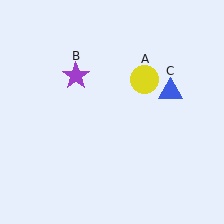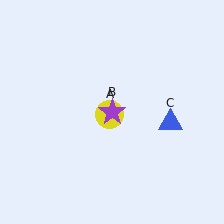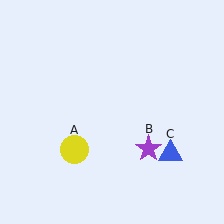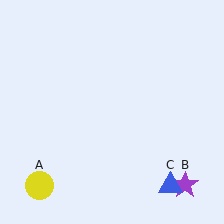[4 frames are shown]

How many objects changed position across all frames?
3 objects changed position: yellow circle (object A), purple star (object B), blue triangle (object C).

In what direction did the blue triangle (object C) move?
The blue triangle (object C) moved down.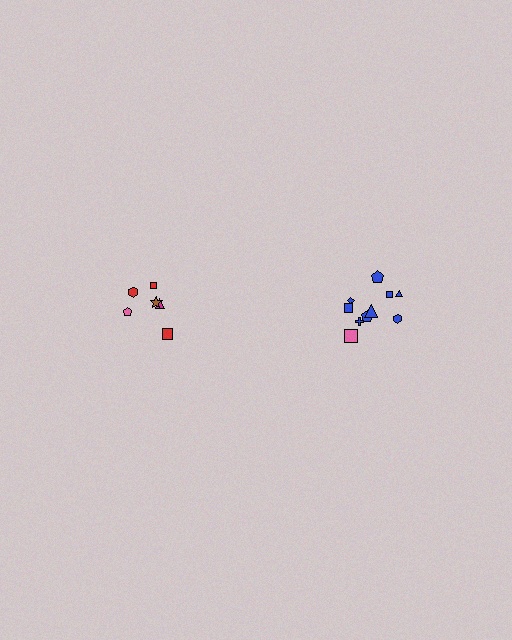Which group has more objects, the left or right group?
The right group.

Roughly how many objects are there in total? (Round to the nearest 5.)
Roughly 15 objects in total.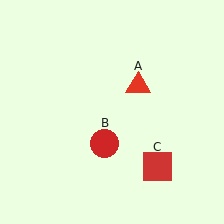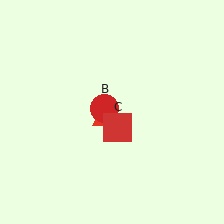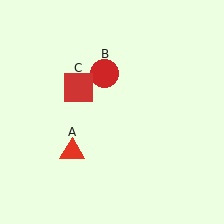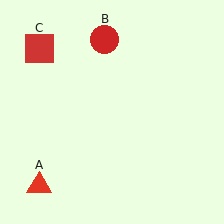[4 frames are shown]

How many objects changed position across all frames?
3 objects changed position: red triangle (object A), red circle (object B), red square (object C).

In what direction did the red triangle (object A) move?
The red triangle (object A) moved down and to the left.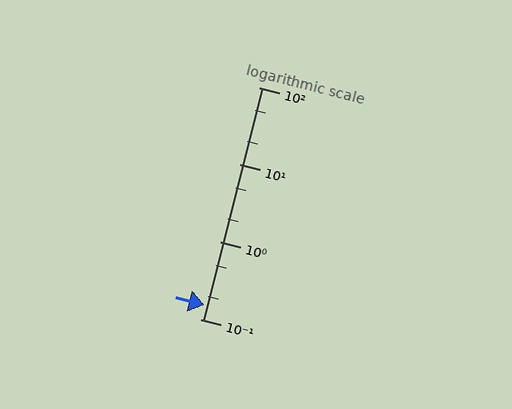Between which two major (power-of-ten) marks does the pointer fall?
The pointer is between 0.1 and 1.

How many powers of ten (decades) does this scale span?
The scale spans 3 decades, from 0.1 to 100.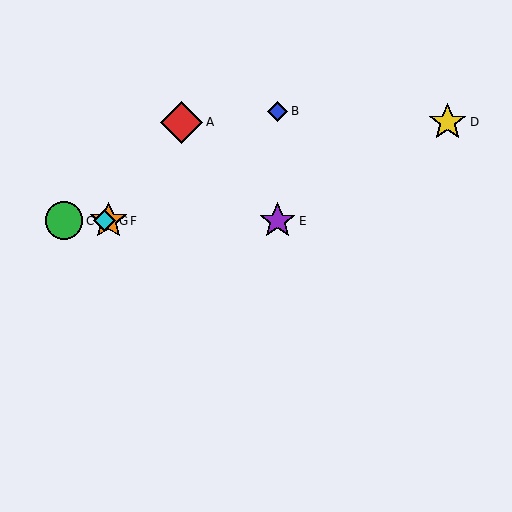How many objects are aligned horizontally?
4 objects (C, E, F, G) are aligned horizontally.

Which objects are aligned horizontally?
Objects C, E, F, G are aligned horizontally.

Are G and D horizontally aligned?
No, G is at y≈221 and D is at y≈122.